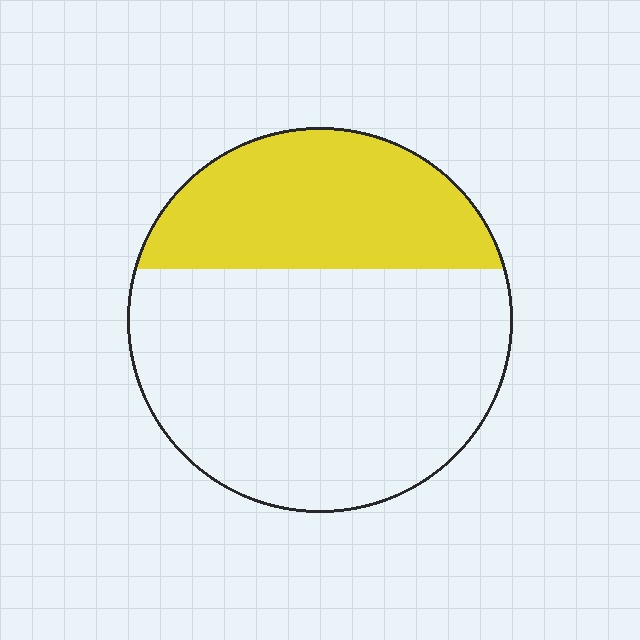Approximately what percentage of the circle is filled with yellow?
Approximately 35%.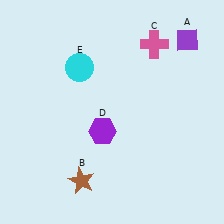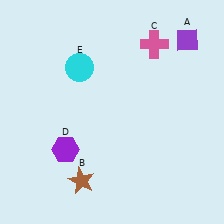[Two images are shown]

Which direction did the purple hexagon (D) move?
The purple hexagon (D) moved left.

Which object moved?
The purple hexagon (D) moved left.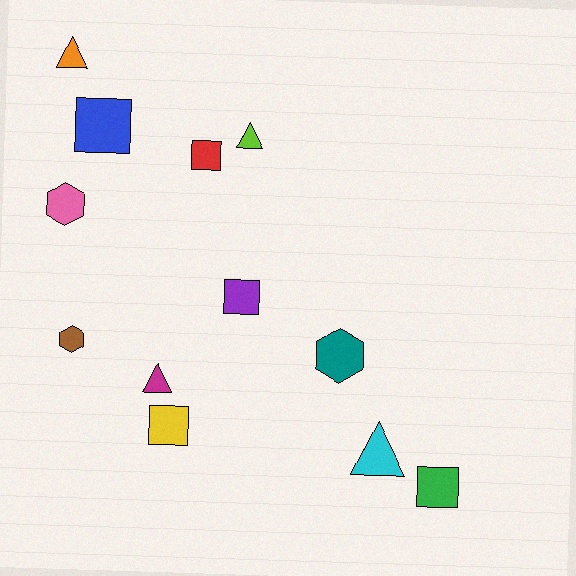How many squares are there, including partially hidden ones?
There are 5 squares.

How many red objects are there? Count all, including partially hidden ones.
There is 1 red object.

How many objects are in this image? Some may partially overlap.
There are 12 objects.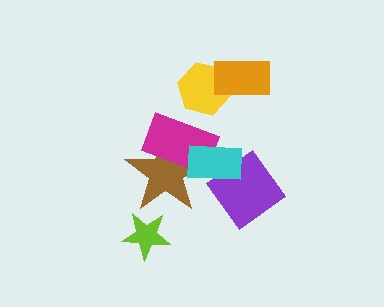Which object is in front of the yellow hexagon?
The orange rectangle is in front of the yellow hexagon.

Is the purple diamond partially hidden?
Yes, it is partially covered by another shape.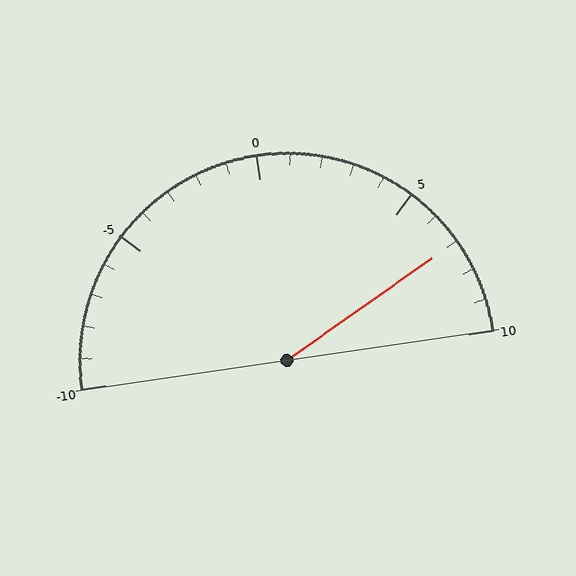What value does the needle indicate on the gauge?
The needle indicates approximately 7.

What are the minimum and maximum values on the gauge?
The gauge ranges from -10 to 10.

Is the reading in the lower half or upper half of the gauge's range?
The reading is in the upper half of the range (-10 to 10).